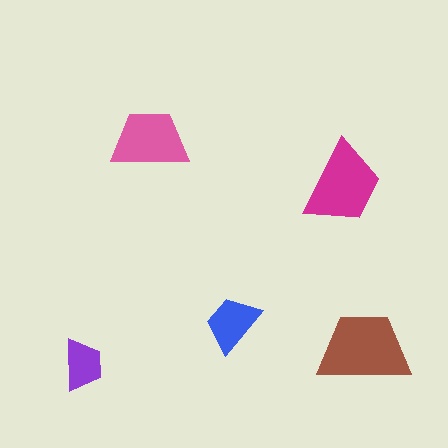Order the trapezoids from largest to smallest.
the brown one, the magenta one, the pink one, the blue one, the purple one.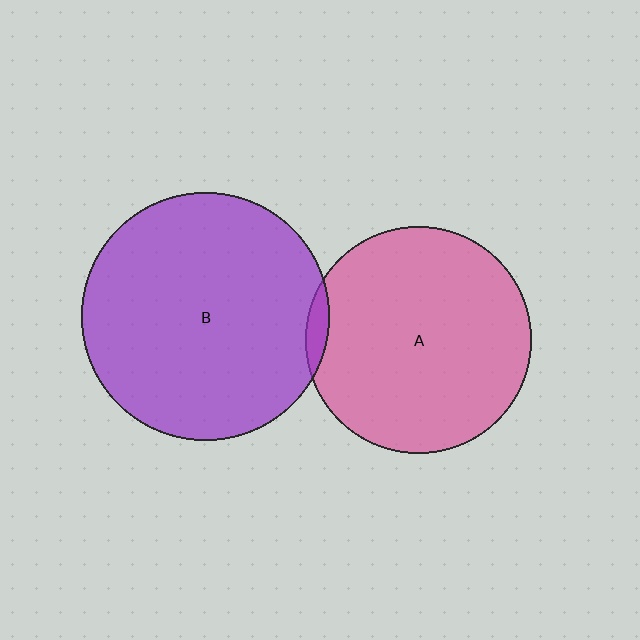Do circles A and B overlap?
Yes.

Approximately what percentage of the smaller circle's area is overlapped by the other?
Approximately 5%.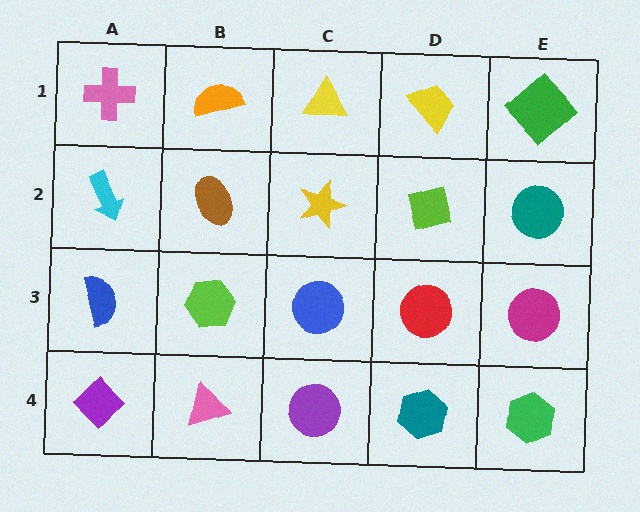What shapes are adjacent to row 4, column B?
A lime hexagon (row 3, column B), a purple diamond (row 4, column A), a purple circle (row 4, column C).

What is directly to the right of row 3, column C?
A red circle.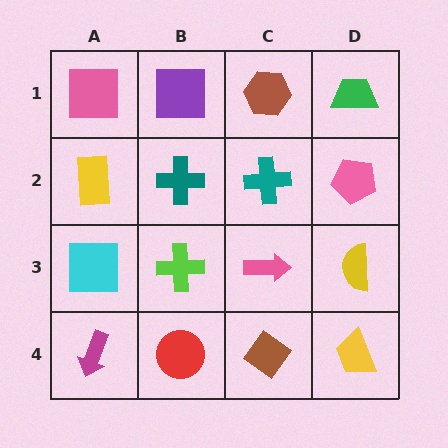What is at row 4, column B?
A red circle.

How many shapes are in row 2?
4 shapes.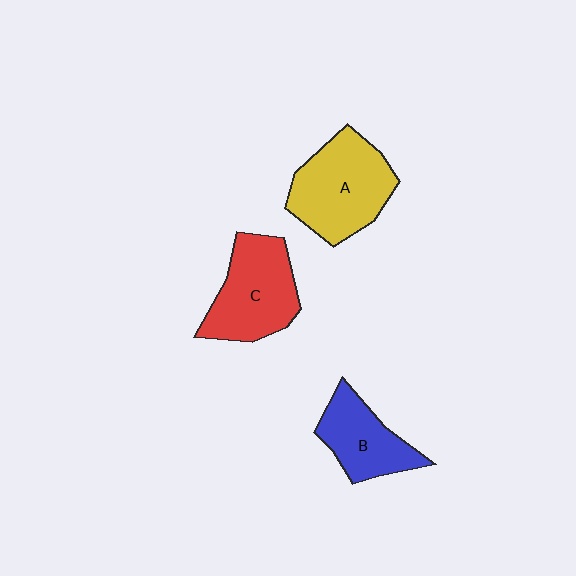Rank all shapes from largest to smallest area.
From largest to smallest: A (yellow), C (red), B (blue).